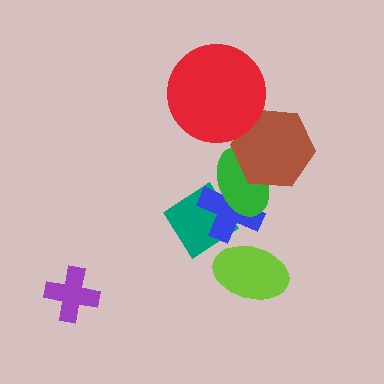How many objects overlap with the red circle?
1 object overlaps with the red circle.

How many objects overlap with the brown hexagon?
2 objects overlap with the brown hexagon.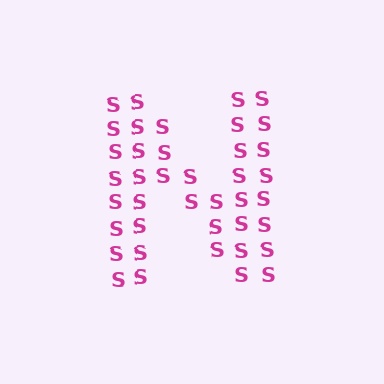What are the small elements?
The small elements are letter S's.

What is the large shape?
The large shape is the letter N.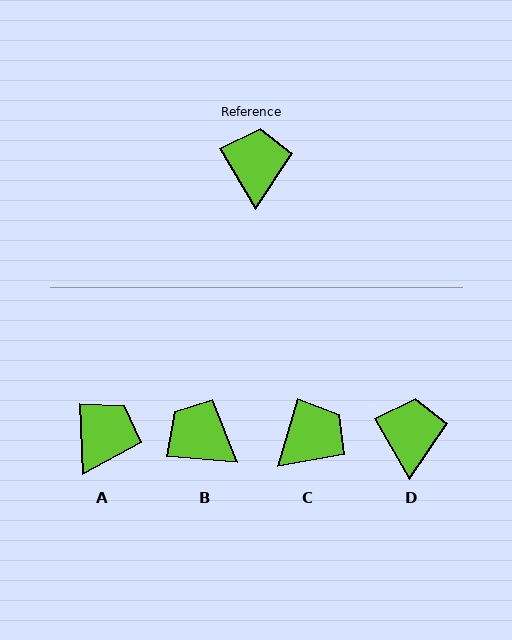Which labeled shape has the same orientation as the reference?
D.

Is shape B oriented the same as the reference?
No, it is off by about 55 degrees.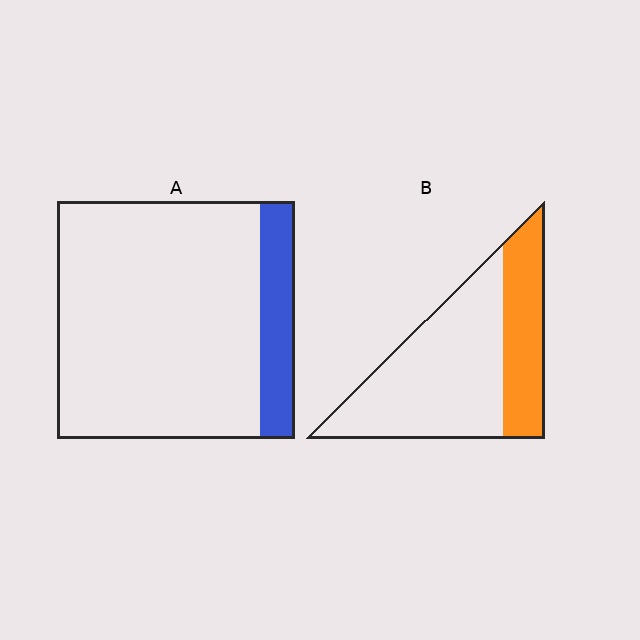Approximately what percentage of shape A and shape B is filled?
A is approximately 15% and B is approximately 30%.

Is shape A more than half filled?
No.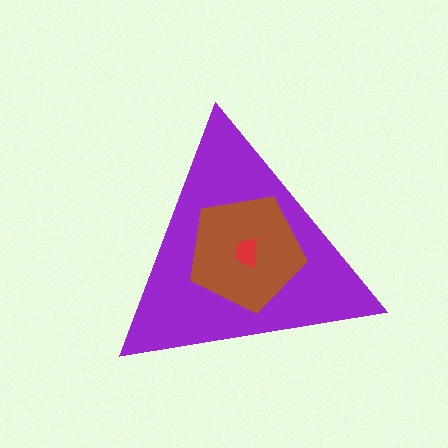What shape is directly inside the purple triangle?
The brown pentagon.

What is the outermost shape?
The purple triangle.